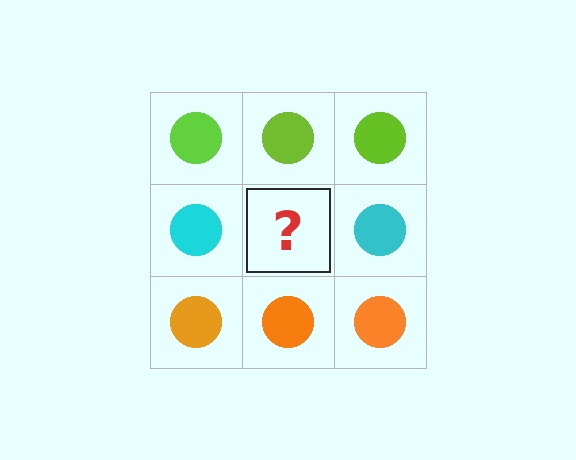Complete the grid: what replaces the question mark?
The question mark should be replaced with a cyan circle.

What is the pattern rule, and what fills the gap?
The rule is that each row has a consistent color. The gap should be filled with a cyan circle.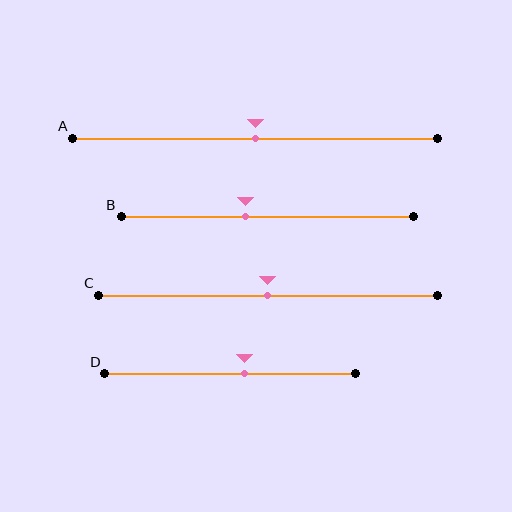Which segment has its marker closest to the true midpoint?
Segment A has its marker closest to the true midpoint.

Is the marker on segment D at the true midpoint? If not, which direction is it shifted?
No, the marker on segment D is shifted to the right by about 6% of the segment length.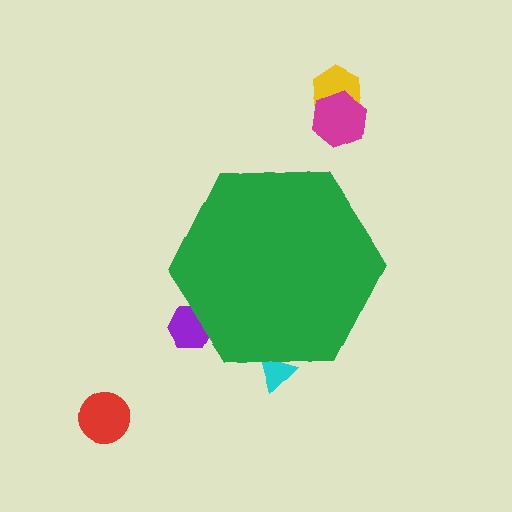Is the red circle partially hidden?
No, the red circle is fully visible.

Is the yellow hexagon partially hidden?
No, the yellow hexagon is fully visible.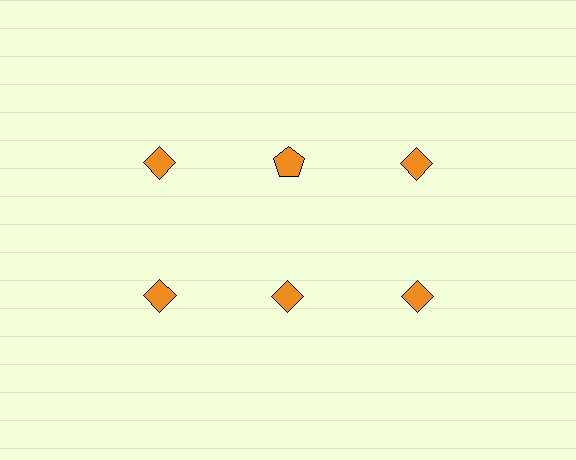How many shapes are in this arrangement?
There are 6 shapes arranged in a grid pattern.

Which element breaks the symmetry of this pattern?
The orange pentagon in the top row, second from left column breaks the symmetry. All other shapes are orange diamonds.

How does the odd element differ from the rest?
It has a different shape: pentagon instead of diamond.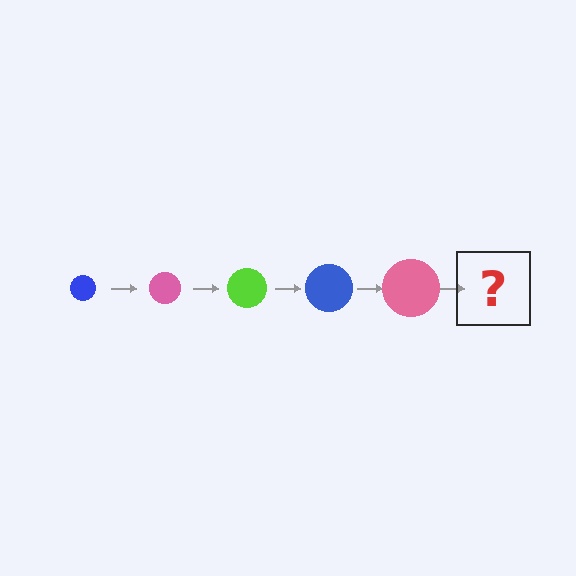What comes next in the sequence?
The next element should be a lime circle, larger than the previous one.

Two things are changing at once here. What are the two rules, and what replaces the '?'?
The two rules are that the circle grows larger each step and the color cycles through blue, pink, and lime. The '?' should be a lime circle, larger than the previous one.